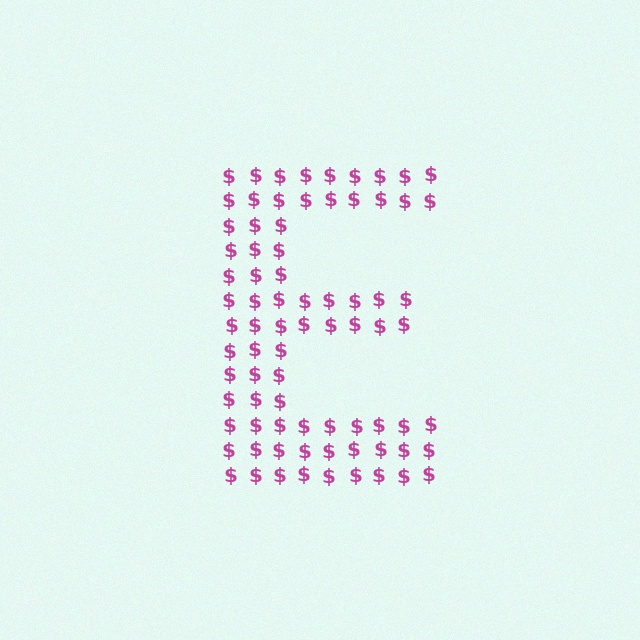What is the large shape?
The large shape is the letter E.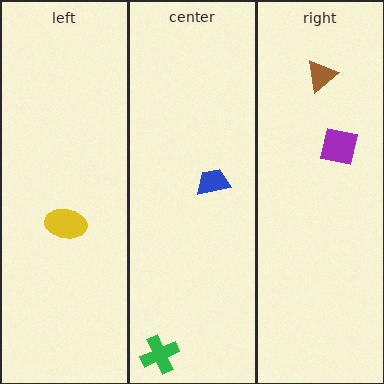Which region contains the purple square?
The right region.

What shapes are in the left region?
The yellow ellipse.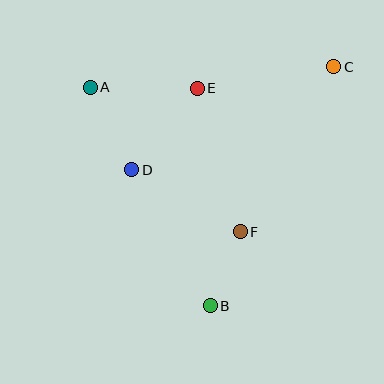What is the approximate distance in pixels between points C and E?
The distance between C and E is approximately 138 pixels.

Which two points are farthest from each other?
Points B and C are farthest from each other.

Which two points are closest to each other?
Points B and F are closest to each other.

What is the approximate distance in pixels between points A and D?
The distance between A and D is approximately 92 pixels.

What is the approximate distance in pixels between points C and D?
The distance between C and D is approximately 227 pixels.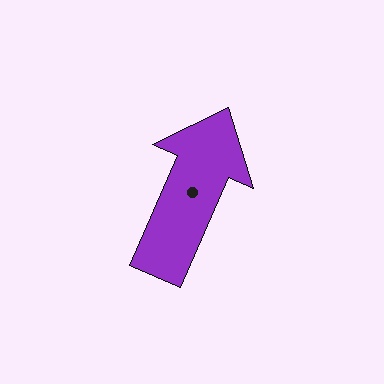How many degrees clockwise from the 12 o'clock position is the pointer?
Approximately 23 degrees.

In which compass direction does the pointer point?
Northeast.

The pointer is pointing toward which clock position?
Roughly 1 o'clock.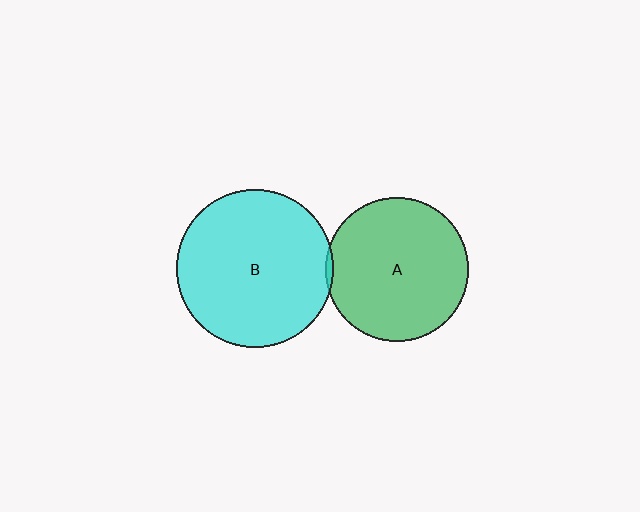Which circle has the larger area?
Circle B (cyan).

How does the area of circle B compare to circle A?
Approximately 1.2 times.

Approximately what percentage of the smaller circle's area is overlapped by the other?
Approximately 5%.